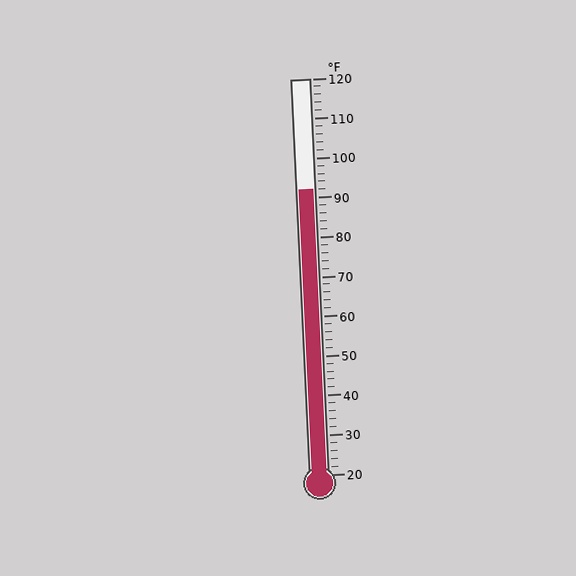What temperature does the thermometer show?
The thermometer shows approximately 92°F.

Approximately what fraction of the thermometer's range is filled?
The thermometer is filled to approximately 70% of its range.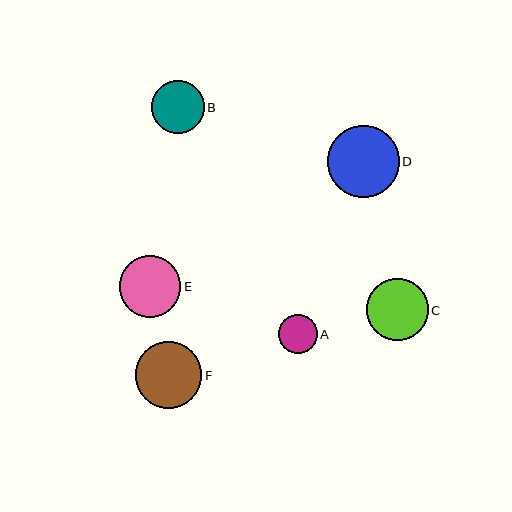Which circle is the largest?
Circle D is the largest with a size of approximately 72 pixels.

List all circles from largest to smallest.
From largest to smallest: D, F, C, E, B, A.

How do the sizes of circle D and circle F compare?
Circle D and circle F are approximately the same size.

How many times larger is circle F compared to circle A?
Circle F is approximately 1.7 times the size of circle A.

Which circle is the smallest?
Circle A is the smallest with a size of approximately 39 pixels.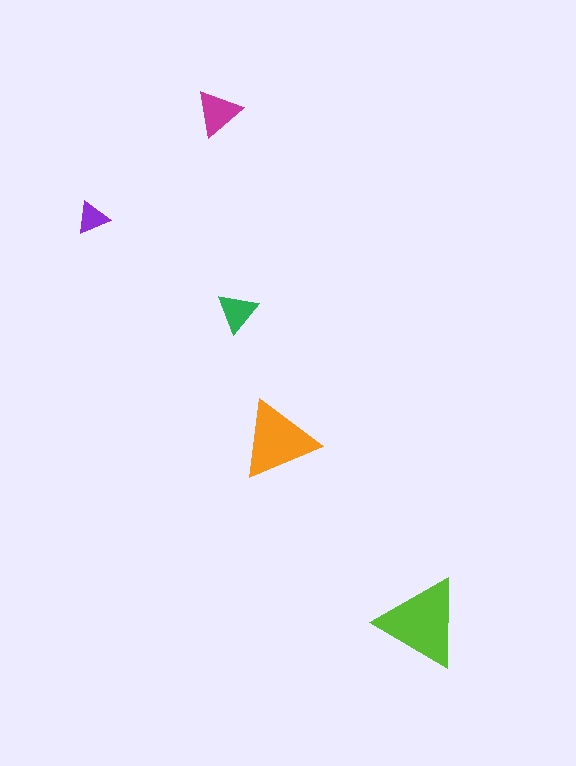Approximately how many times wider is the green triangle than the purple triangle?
About 1.5 times wider.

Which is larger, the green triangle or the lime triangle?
The lime one.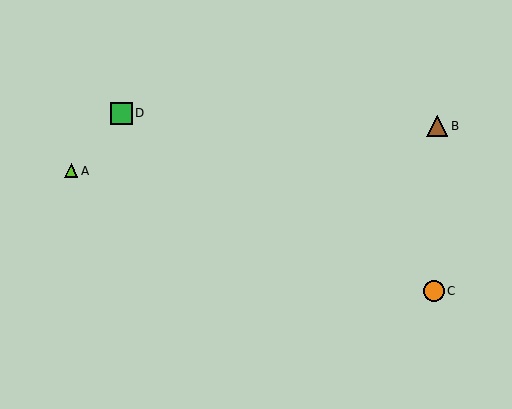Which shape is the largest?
The green square (labeled D) is the largest.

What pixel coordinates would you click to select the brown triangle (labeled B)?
Click at (437, 126) to select the brown triangle B.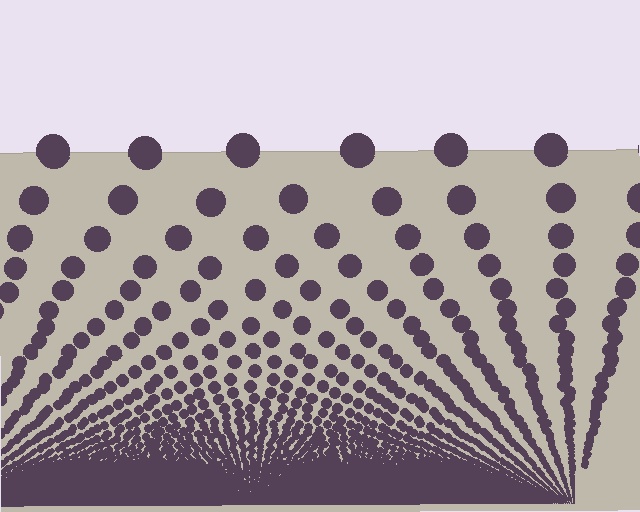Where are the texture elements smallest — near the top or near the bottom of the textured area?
Near the bottom.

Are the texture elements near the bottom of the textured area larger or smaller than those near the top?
Smaller. The gradient is inverted — elements near the bottom are smaller and denser.